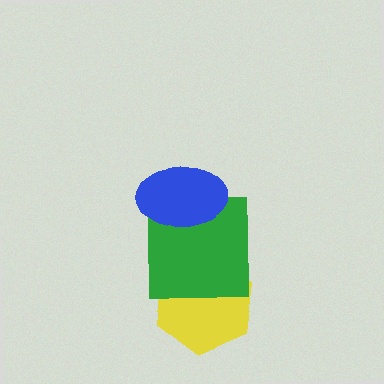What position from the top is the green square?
The green square is 2nd from the top.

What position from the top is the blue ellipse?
The blue ellipse is 1st from the top.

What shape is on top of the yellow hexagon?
The green square is on top of the yellow hexagon.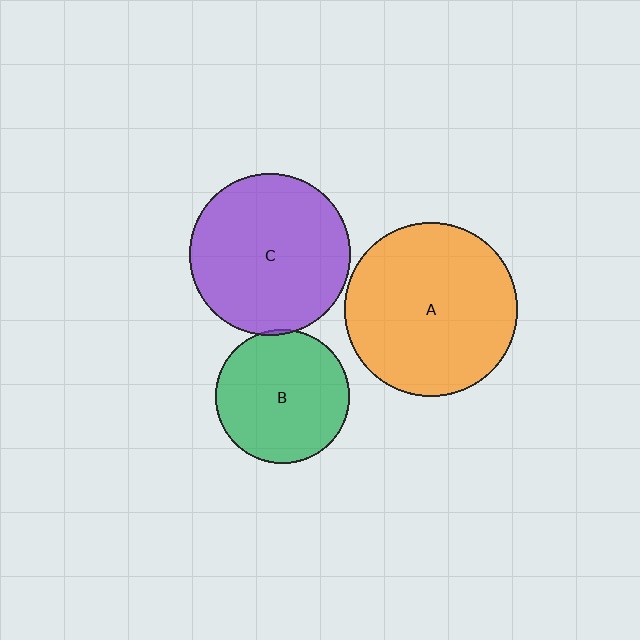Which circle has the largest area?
Circle A (orange).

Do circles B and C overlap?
Yes.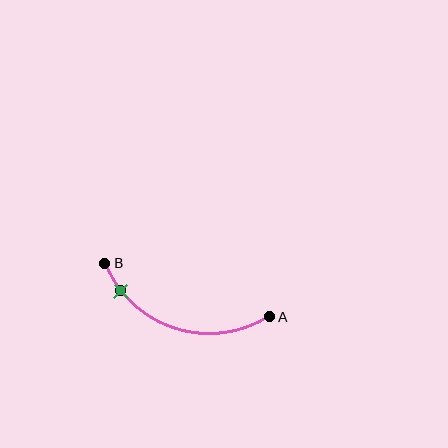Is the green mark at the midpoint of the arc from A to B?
No. The green mark lies on the arc but is closer to endpoint B. The arc midpoint would be at the point on the curve equidistant along the arc from both A and B.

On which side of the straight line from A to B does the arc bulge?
The arc bulges below the straight line connecting A and B.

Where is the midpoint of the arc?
The arc midpoint is the point on the curve farthest from the straight line joining A and B. It sits below that line.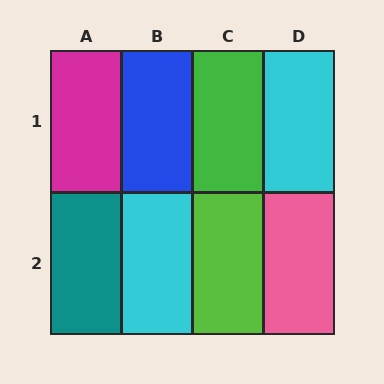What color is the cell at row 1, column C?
Green.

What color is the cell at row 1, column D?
Cyan.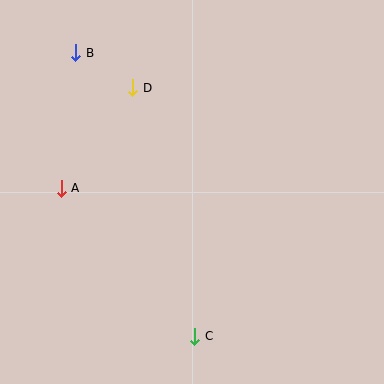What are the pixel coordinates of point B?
Point B is at (76, 53).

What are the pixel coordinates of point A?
Point A is at (61, 188).